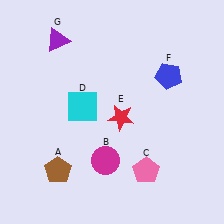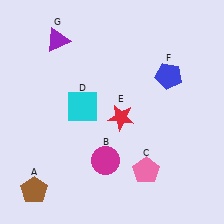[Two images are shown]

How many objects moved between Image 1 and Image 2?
1 object moved between the two images.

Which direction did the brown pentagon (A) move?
The brown pentagon (A) moved left.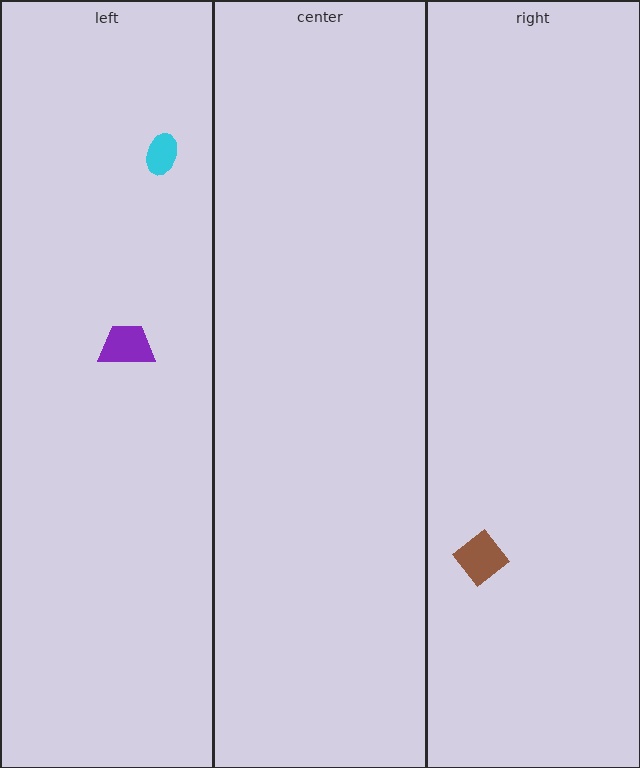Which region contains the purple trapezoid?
The left region.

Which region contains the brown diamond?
The right region.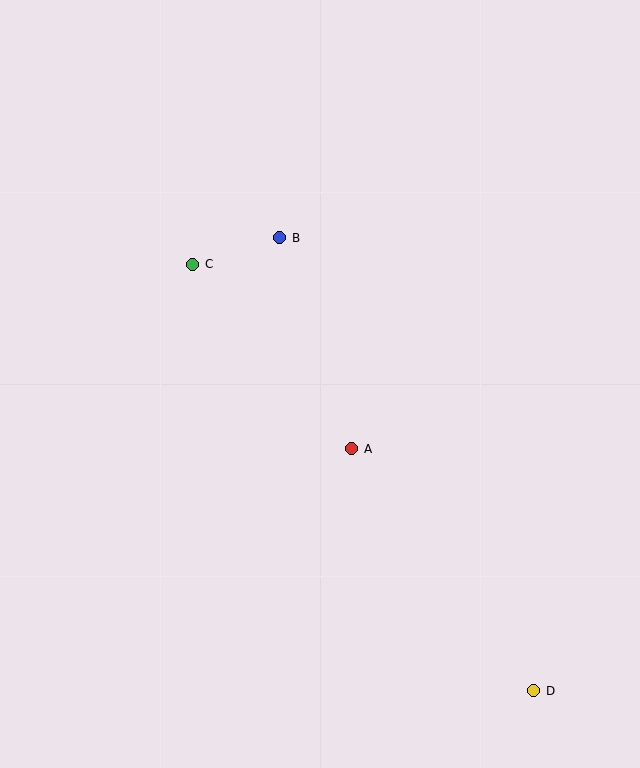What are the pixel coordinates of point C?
Point C is at (193, 264).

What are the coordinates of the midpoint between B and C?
The midpoint between B and C is at (236, 251).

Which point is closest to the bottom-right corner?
Point D is closest to the bottom-right corner.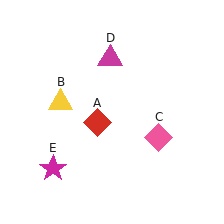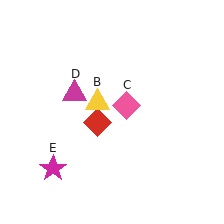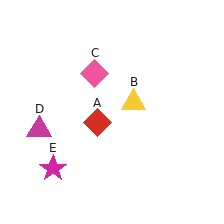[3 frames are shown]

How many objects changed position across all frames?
3 objects changed position: yellow triangle (object B), pink diamond (object C), magenta triangle (object D).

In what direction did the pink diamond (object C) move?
The pink diamond (object C) moved up and to the left.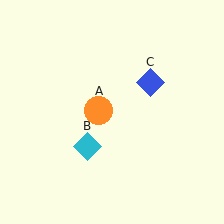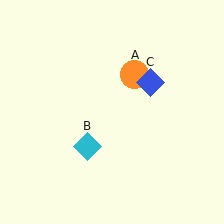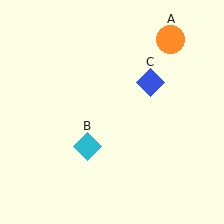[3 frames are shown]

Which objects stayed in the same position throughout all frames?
Cyan diamond (object B) and blue diamond (object C) remained stationary.